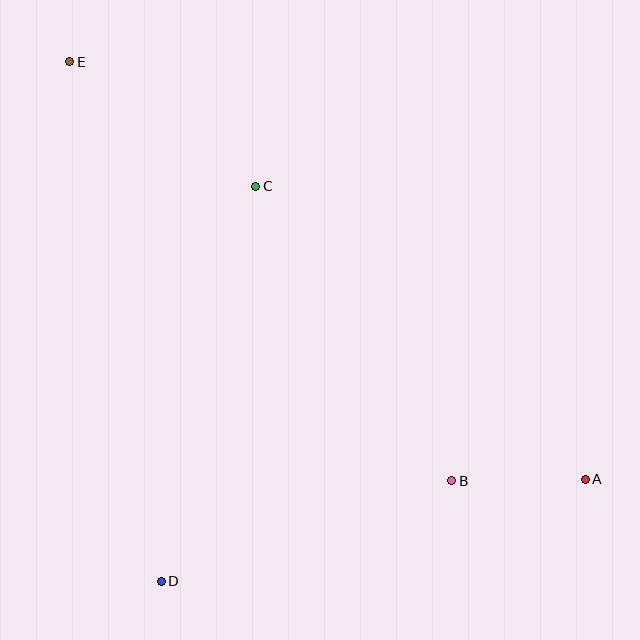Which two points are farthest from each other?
Points A and E are farthest from each other.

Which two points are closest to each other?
Points A and B are closest to each other.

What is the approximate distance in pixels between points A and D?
The distance between A and D is approximately 436 pixels.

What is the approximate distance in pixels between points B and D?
The distance between B and D is approximately 308 pixels.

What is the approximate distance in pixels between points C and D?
The distance between C and D is approximately 406 pixels.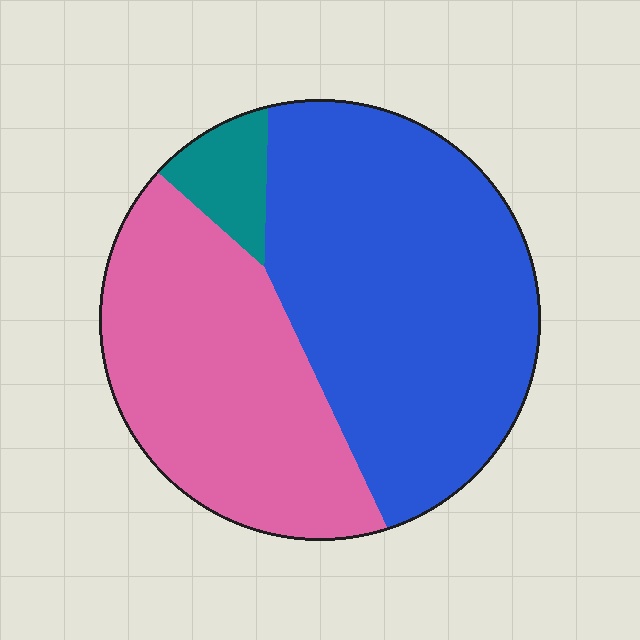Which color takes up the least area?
Teal, at roughly 5%.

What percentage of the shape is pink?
Pink covers roughly 40% of the shape.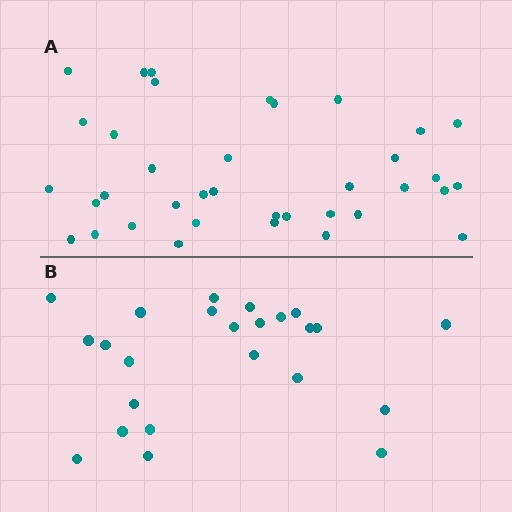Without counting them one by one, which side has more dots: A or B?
Region A (the top region) has more dots.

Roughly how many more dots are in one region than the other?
Region A has approximately 15 more dots than region B.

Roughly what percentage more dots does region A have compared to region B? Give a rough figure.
About 55% more.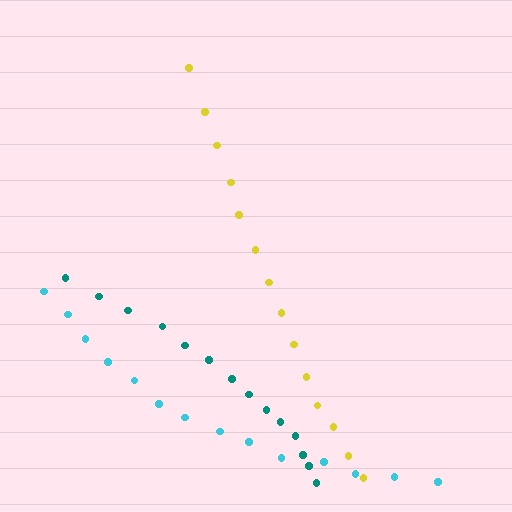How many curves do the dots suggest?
There are 3 distinct paths.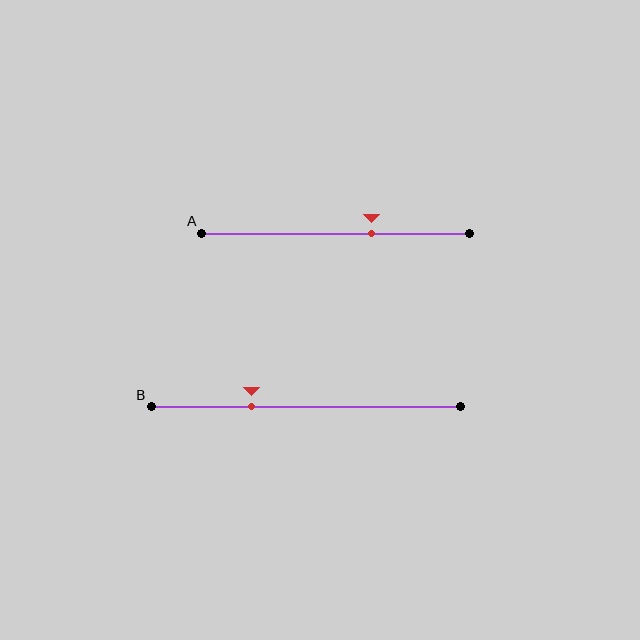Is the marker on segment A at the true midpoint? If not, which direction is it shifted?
No, the marker on segment A is shifted to the right by about 13% of the segment length.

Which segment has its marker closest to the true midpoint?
Segment A has its marker closest to the true midpoint.